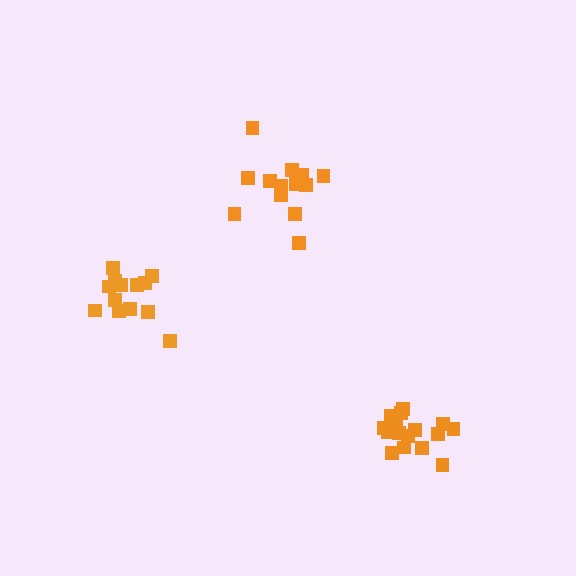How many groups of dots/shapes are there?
There are 3 groups.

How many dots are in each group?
Group 1: 13 dots, Group 2: 16 dots, Group 3: 13 dots (42 total).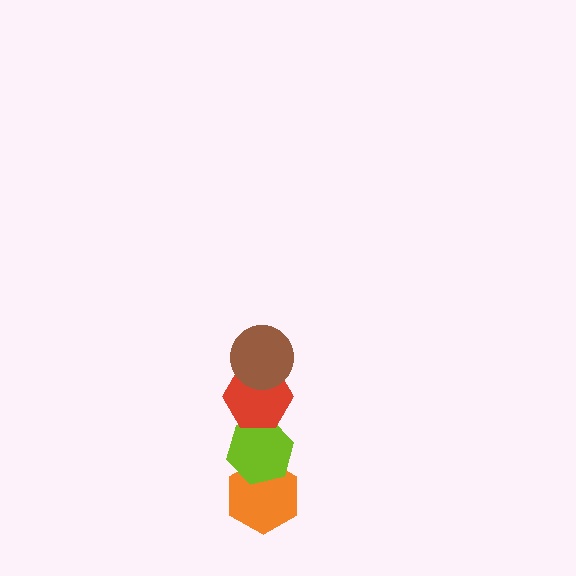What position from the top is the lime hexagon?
The lime hexagon is 3rd from the top.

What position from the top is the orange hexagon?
The orange hexagon is 4th from the top.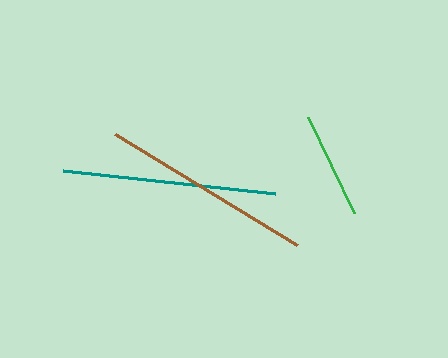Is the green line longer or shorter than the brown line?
The brown line is longer than the green line.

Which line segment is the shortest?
The green line is the shortest at approximately 106 pixels.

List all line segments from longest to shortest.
From longest to shortest: brown, teal, green.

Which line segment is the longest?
The brown line is the longest at approximately 214 pixels.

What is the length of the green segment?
The green segment is approximately 106 pixels long.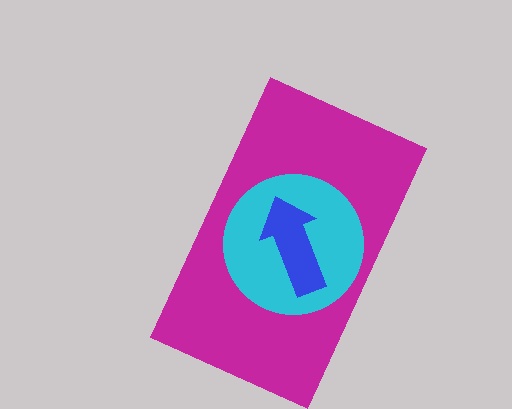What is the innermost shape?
The blue arrow.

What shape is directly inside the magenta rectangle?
The cyan circle.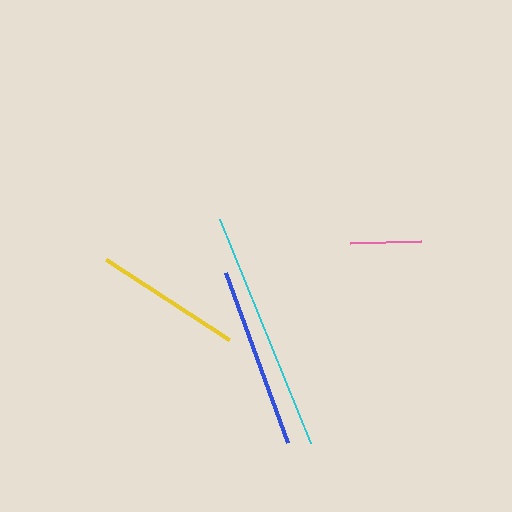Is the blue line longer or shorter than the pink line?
The blue line is longer than the pink line.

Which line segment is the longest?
The cyan line is the longest at approximately 242 pixels.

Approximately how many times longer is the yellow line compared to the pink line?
The yellow line is approximately 2.1 times the length of the pink line.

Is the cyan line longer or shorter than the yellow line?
The cyan line is longer than the yellow line.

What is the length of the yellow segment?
The yellow segment is approximately 146 pixels long.